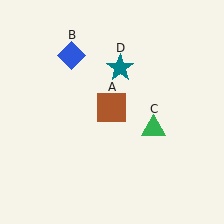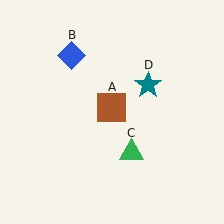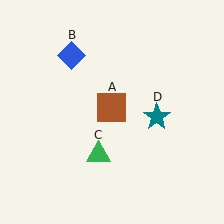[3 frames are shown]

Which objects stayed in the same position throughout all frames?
Brown square (object A) and blue diamond (object B) remained stationary.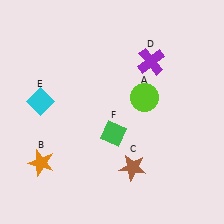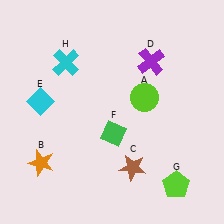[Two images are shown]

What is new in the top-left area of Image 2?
A cyan cross (H) was added in the top-left area of Image 2.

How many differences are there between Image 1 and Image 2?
There are 2 differences between the two images.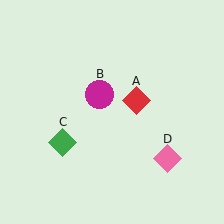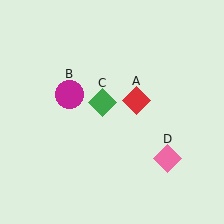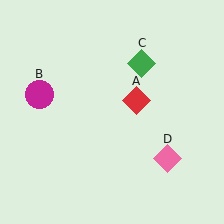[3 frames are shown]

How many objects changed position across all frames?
2 objects changed position: magenta circle (object B), green diamond (object C).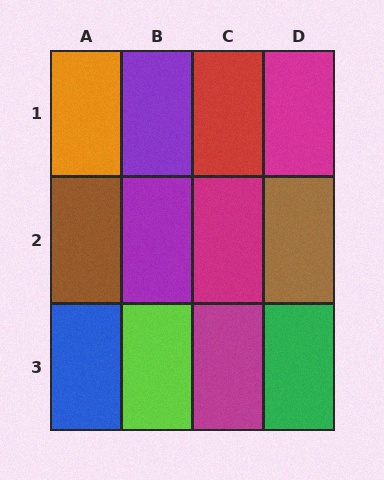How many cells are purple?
2 cells are purple.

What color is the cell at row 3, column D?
Green.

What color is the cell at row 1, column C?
Red.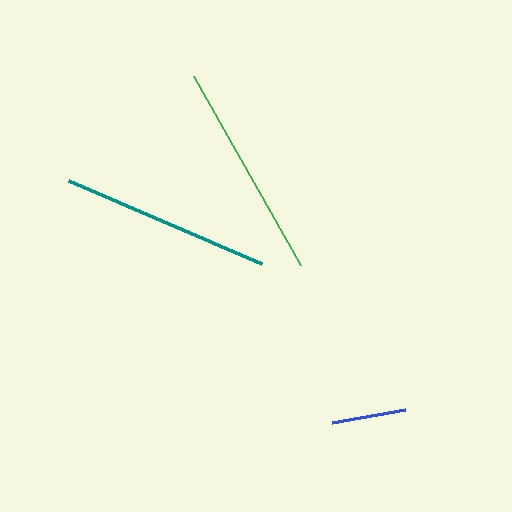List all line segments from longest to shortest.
From longest to shortest: green, teal, blue.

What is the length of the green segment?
The green segment is approximately 218 pixels long.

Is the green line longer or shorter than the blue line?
The green line is longer than the blue line.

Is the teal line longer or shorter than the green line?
The green line is longer than the teal line.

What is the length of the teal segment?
The teal segment is approximately 211 pixels long.